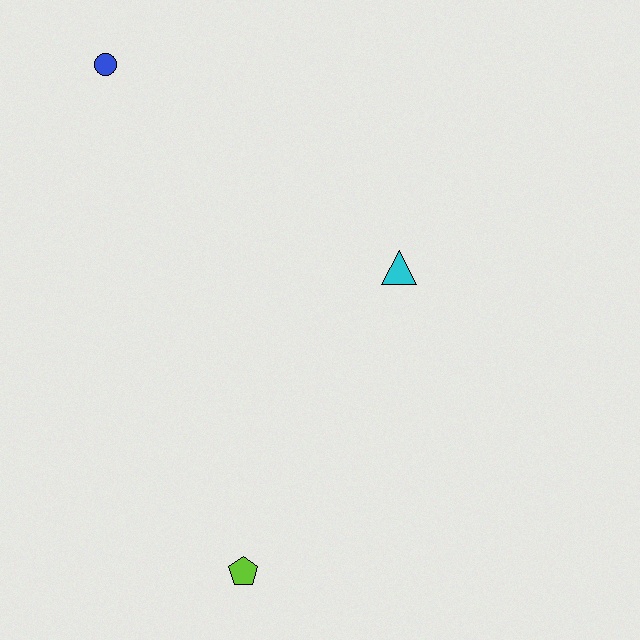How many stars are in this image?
There are no stars.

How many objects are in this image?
There are 3 objects.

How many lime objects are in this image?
There is 1 lime object.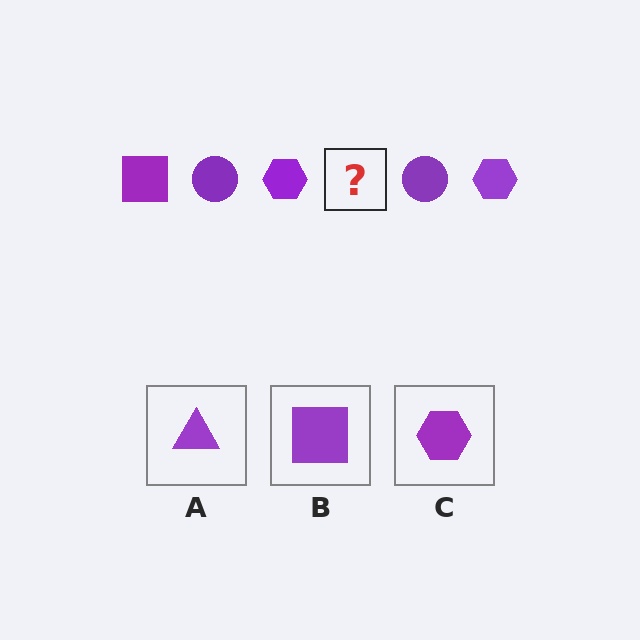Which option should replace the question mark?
Option B.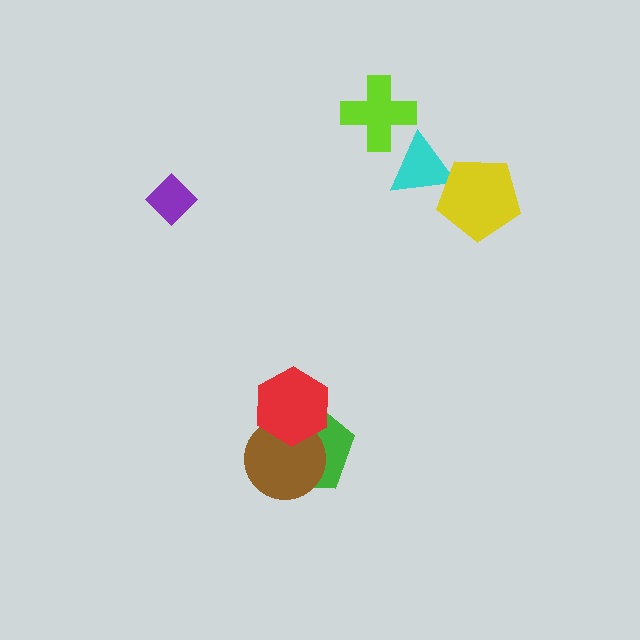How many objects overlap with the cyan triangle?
1 object overlaps with the cyan triangle.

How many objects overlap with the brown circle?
2 objects overlap with the brown circle.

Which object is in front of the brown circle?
The red hexagon is in front of the brown circle.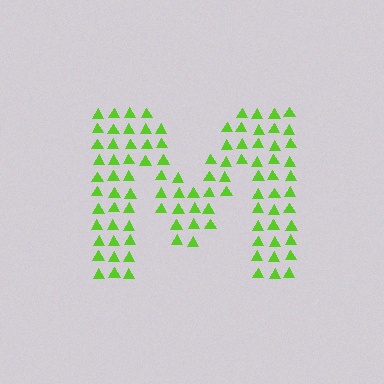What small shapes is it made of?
It is made of small triangles.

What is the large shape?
The large shape is the letter M.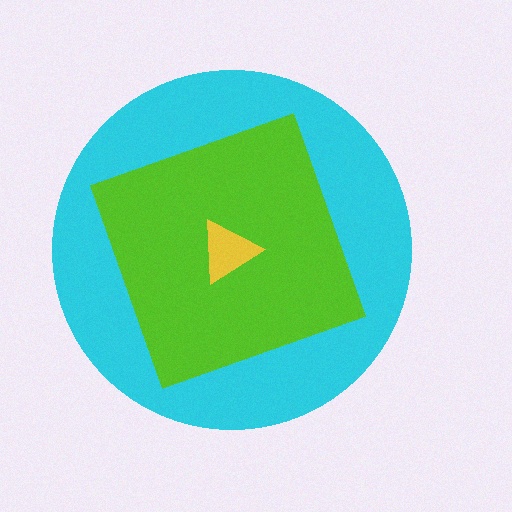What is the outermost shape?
The cyan circle.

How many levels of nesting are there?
3.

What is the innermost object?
The yellow triangle.